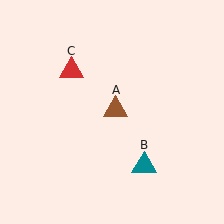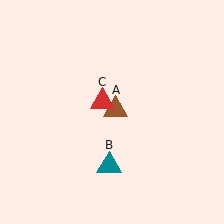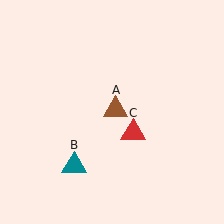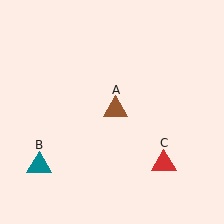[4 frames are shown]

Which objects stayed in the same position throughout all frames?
Brown triangle (object A) remained stationary.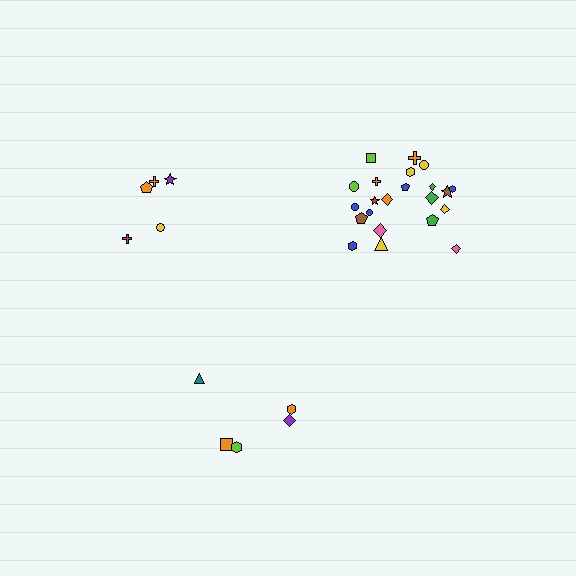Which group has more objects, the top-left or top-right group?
The top-right group.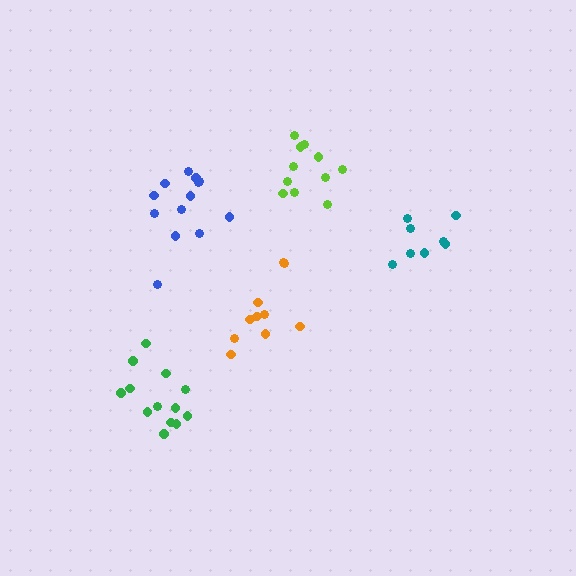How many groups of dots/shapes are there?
There are 5 groups.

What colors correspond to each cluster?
The clusters are colored: orange, teal, blue, lime, green.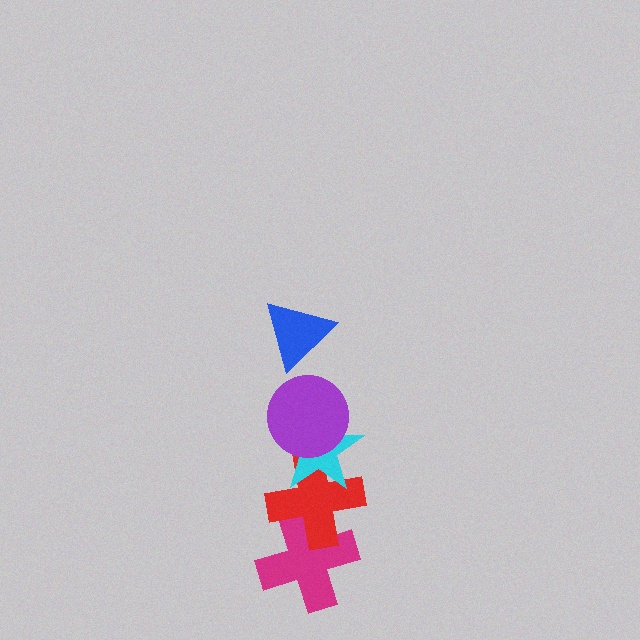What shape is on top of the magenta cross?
The red cross is on top of the magenta cross.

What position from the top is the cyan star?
The cyan star is 3rd from the top.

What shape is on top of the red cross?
The cyan star is on top of the red cross.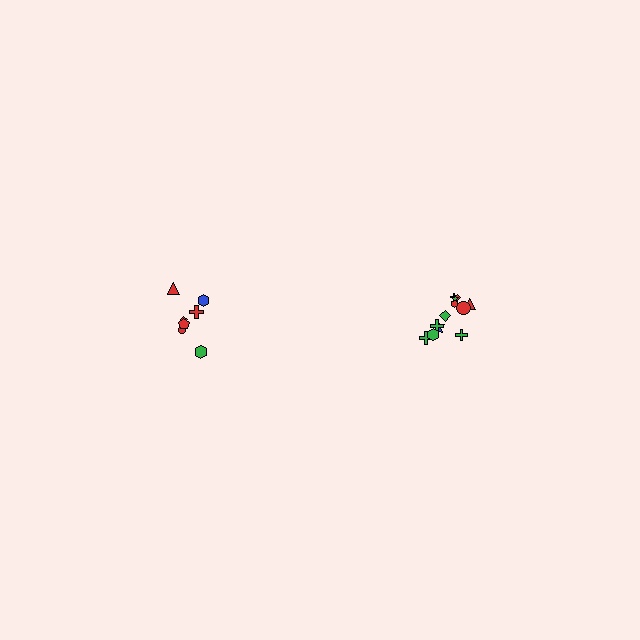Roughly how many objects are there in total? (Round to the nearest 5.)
Roughly 20 objects in total.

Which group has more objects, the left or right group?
The right group.